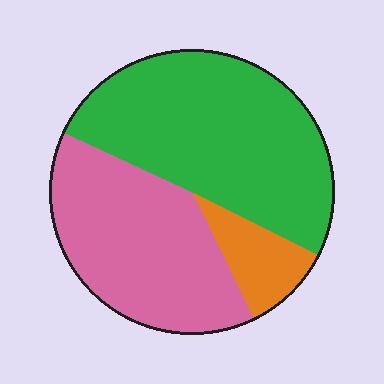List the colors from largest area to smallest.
From largest to smallest: green, pink, orange.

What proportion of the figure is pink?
Pink covers 39% of the figure.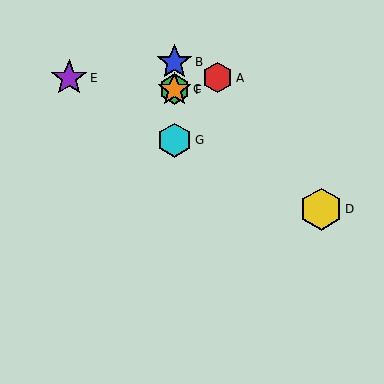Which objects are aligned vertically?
Objects B, C, F, G are aligned vertically.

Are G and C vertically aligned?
Yes, both are at x≈174.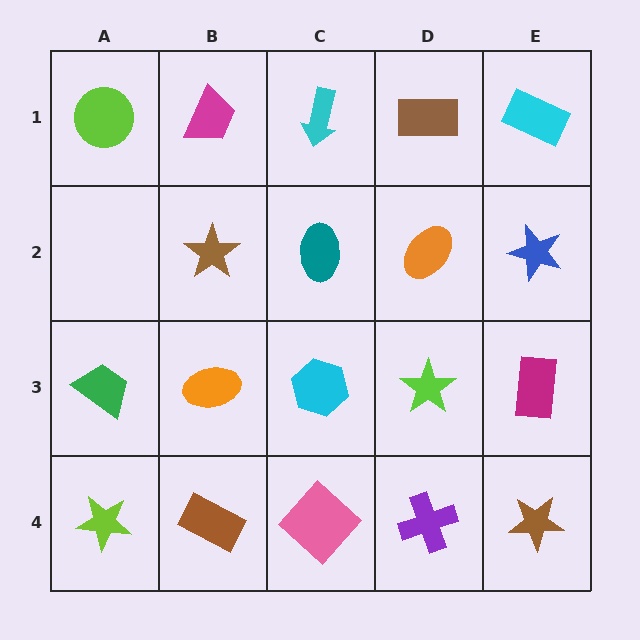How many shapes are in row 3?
5 shapes.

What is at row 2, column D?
An orange ellipse.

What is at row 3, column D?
A lime star.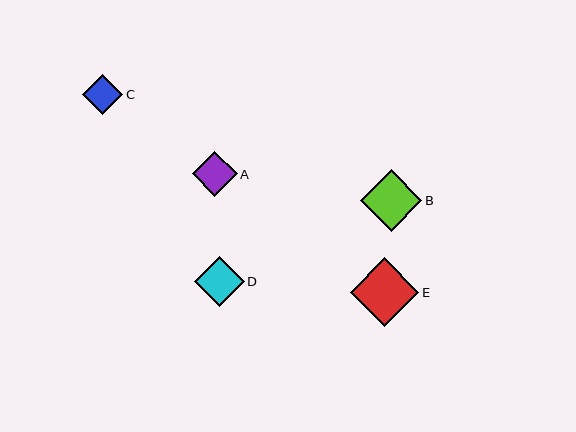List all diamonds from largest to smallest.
From largest to smallest: E, B, D, A, C.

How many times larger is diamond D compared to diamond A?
Diamond D is approximately 1.1 times the size of diamond A.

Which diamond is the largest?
Diamond E is the largest with a size of approximately 69 pixels.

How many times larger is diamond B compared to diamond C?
Diamond B is approximately 1.5 times the size of diamond C.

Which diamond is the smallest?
Diamond C is the smallest with a size of approximately 40 pixels.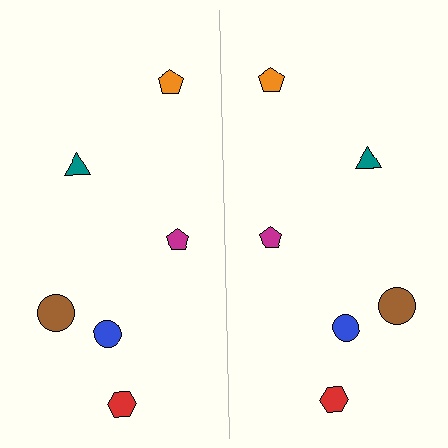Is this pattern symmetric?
Yes, this pattern has bilateral (reflection) symmetry.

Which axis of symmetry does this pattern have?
The pattern has a vertical axis of symmetry running through the center of the image.